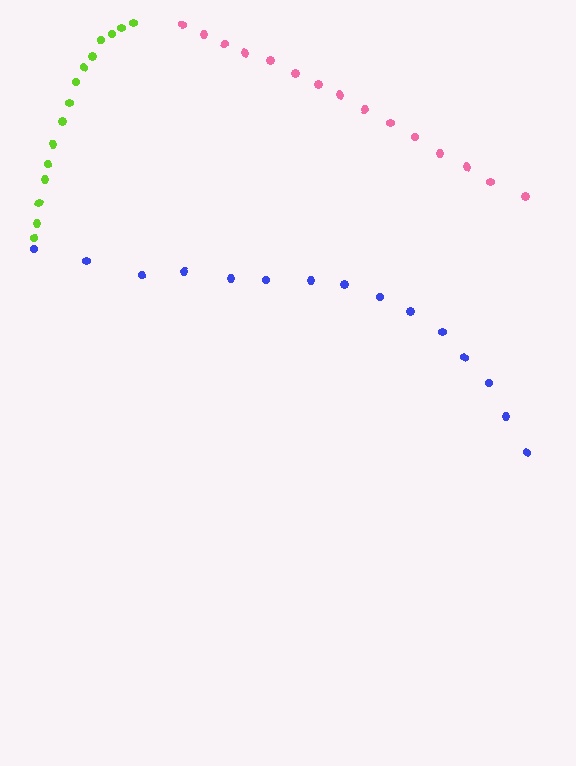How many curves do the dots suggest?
There are 3 distinct paths.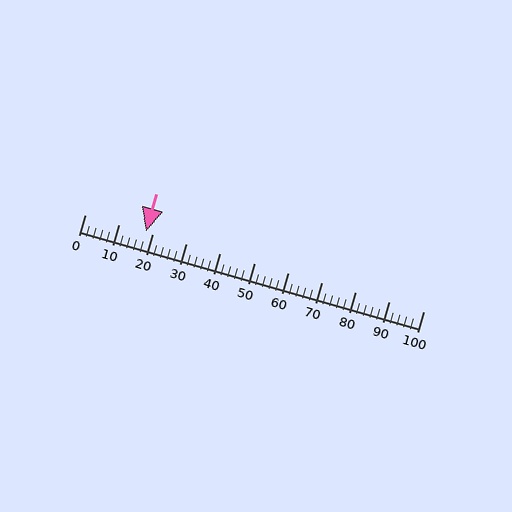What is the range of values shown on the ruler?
The ruler shows values from 0 to 100.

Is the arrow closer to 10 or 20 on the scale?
The arrow is closer to 20.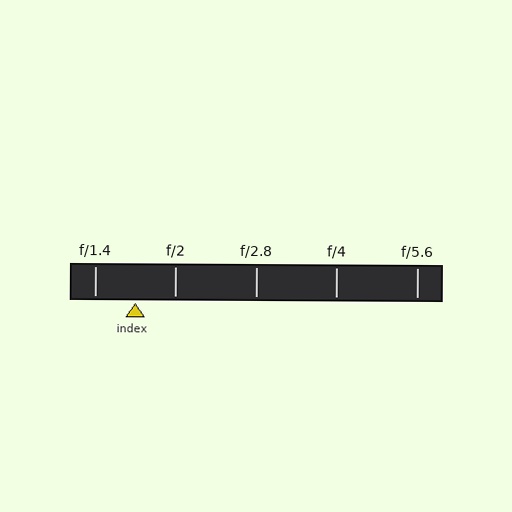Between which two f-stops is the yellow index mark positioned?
The index mark is between f/1.4 and f/2.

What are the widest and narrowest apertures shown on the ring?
The widest aperture shown is f/1.4 and the narrowest is f/5.6.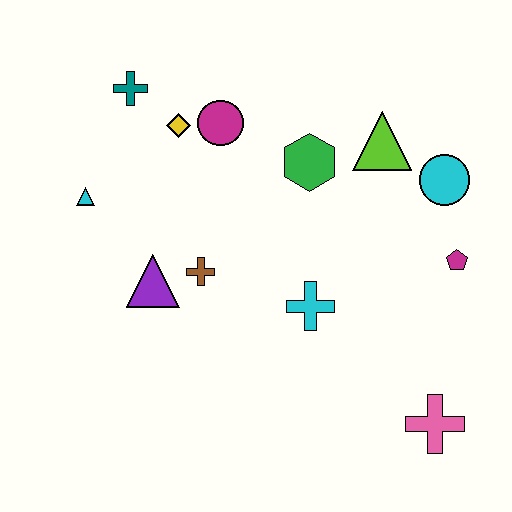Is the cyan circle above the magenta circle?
No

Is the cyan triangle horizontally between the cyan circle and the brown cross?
No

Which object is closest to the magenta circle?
The yellow diamond is closest to the magenta circle.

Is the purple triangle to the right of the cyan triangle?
Yes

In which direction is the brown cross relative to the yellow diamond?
The brown cross is below the yellow diamond.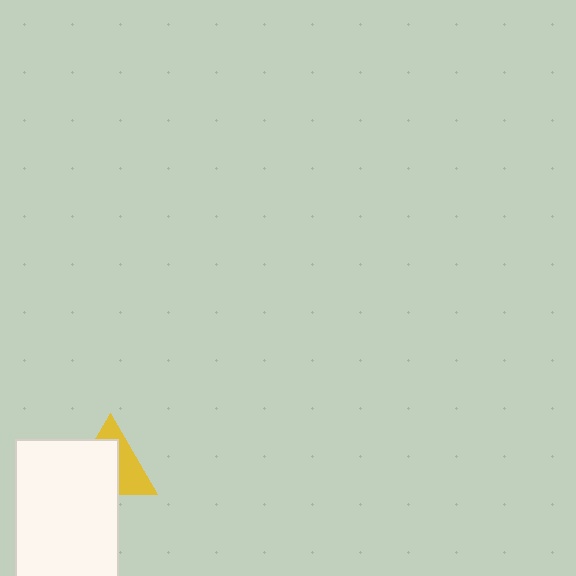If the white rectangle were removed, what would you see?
You would see the complete yellow triangle.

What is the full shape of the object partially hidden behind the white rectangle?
The partially hidden object is a yellow triangle.